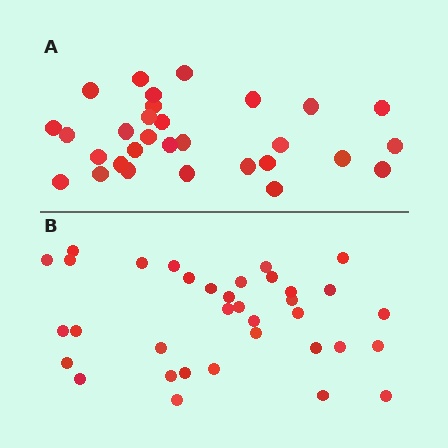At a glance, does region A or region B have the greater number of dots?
Region B (the bottom region) has more dots.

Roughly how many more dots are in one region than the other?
Region B has about 5 more dots than region A.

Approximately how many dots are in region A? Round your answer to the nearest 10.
About 30 dots.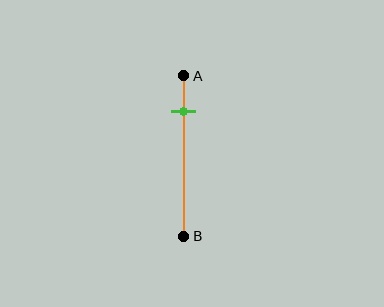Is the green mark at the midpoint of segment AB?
No, the mark is at about 20% from A, not at the 50% midpoint.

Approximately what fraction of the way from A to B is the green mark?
The green mark is approximately 20% of the way from A to B.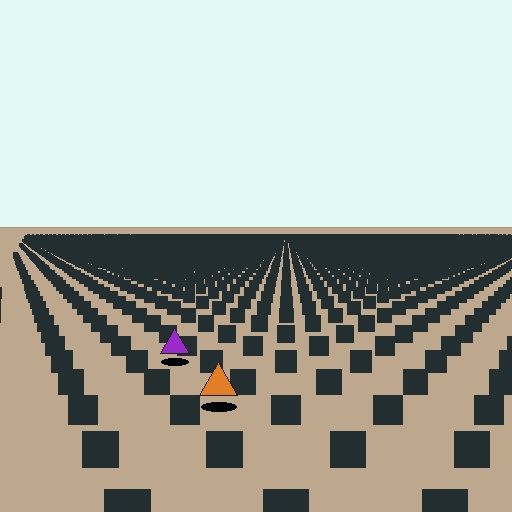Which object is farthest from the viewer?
The purple triangle is farthest from the viewer. It appears smaller and the ground texture around it is denser.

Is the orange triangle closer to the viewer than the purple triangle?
Yes. The orange triangle is closer — you can tell from the texture gradient: the ground texture is coarser near it.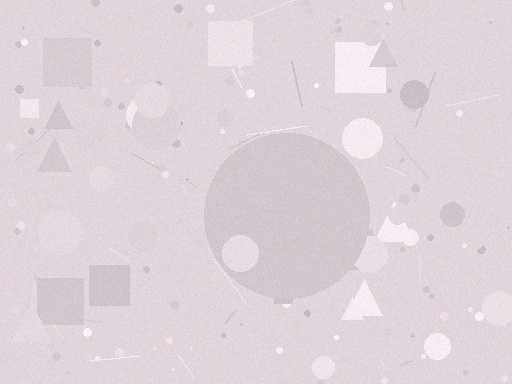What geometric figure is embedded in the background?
A circle is embedded in the background.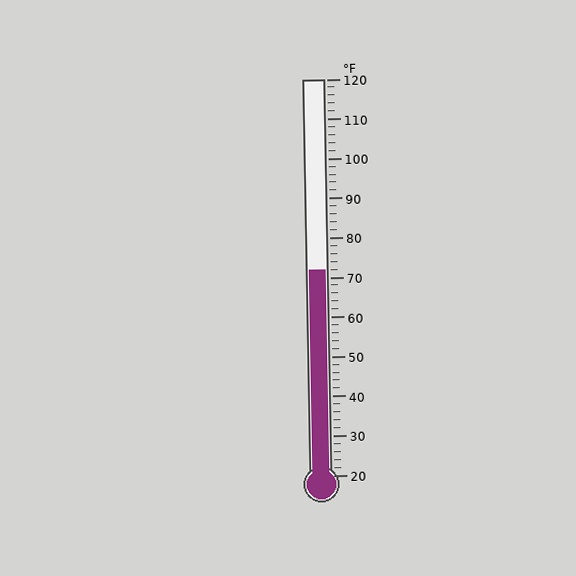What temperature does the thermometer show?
The thermometer shows approximately 72°F.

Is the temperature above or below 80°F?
The temperature is below 80°F.